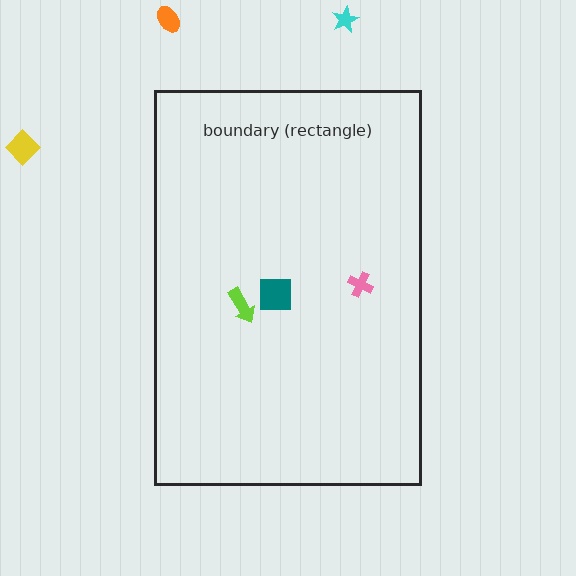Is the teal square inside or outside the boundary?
Inside.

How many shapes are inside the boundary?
3 inside, 3 outside.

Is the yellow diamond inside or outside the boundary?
Outside.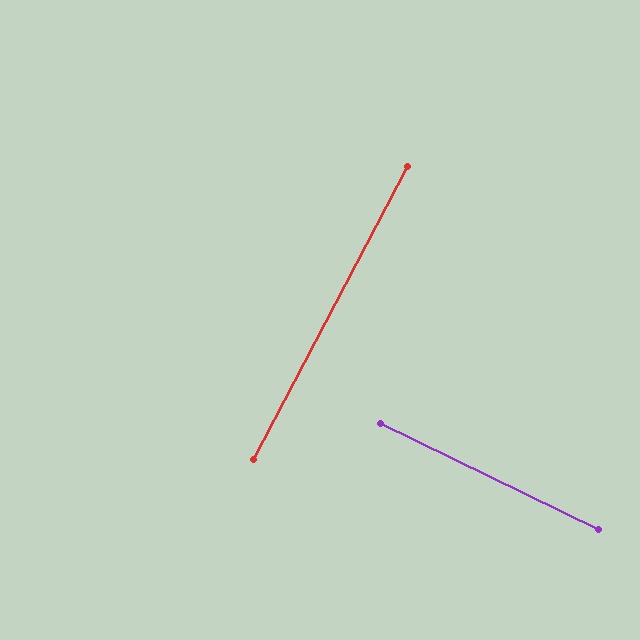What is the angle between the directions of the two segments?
Approximately 88 degrees.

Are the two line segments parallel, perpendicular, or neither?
Perpendicular — they meet at approximately 88°.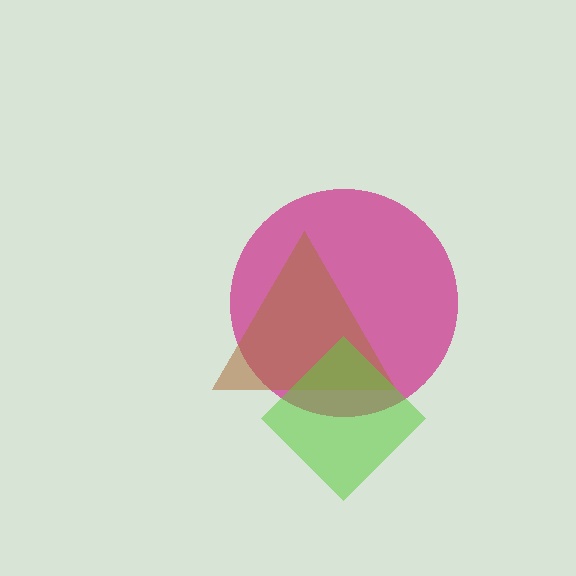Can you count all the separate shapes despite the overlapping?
Yes, there are 3 separate shapes.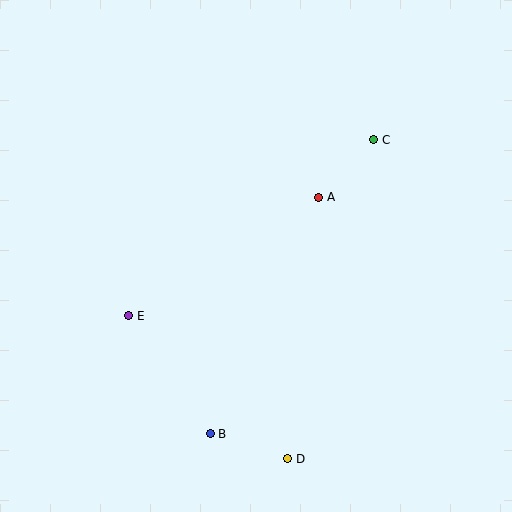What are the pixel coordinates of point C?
Point C is at (374, 140).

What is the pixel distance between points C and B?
The distance between C and B is 336 pixels.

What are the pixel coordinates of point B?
Point B is at (210, 434).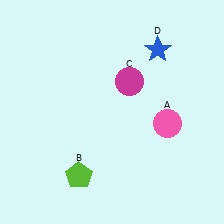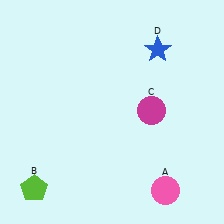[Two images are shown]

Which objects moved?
The objects that moved are: the pink circle (A), the lime pentagon (B), the magenta circle (C).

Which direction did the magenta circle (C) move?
The magenta circle (C) moved down.